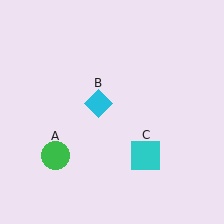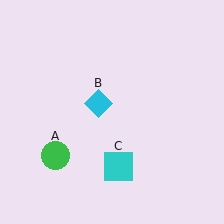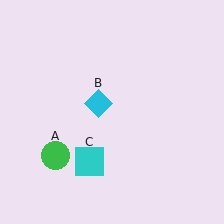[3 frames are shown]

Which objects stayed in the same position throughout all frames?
Green circle (object A) and cyan diamond (object B) remained stationary.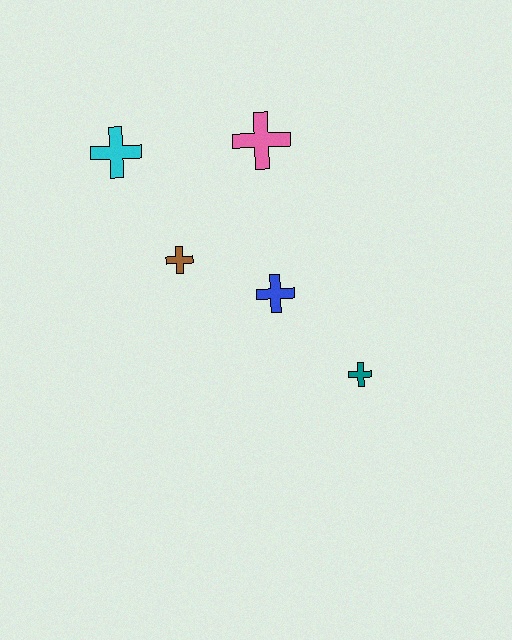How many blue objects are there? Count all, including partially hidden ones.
There is 1 blue object.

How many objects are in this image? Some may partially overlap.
There are 5 objects.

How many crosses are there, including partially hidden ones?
There are 5 crosses.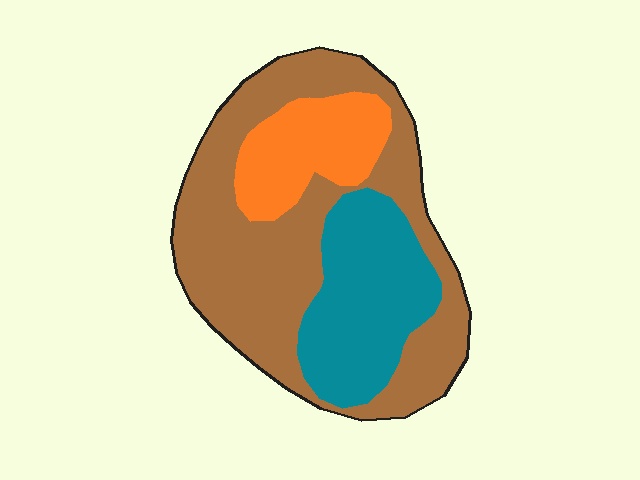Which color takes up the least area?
Orange, at roughly 15%.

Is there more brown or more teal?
Brown.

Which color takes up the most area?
Brown, at roughly 55%.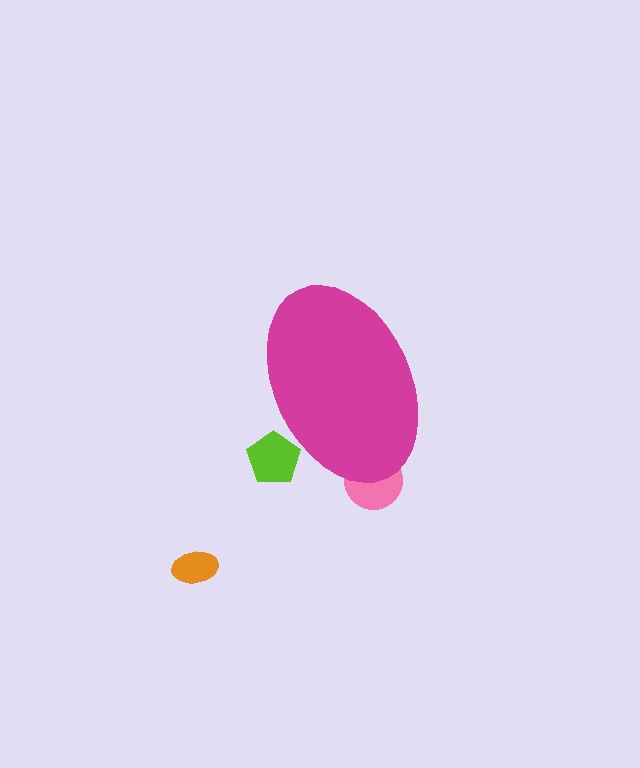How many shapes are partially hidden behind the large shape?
2 shapes are partially hidden.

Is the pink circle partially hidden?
Yes, the pink circle is partially hidden behind the magenta ellipse.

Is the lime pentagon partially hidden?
Yes, the lime pentagon is partially hidden behind the magenta ellipse.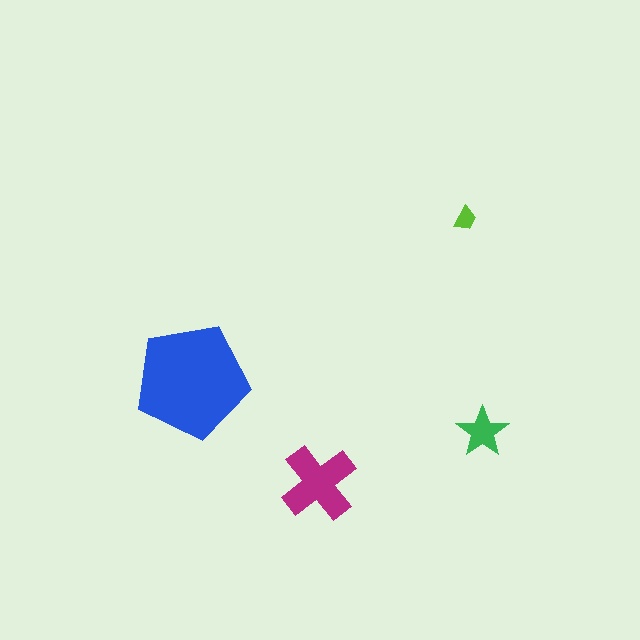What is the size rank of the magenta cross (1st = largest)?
2nd.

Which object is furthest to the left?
The blue pentagon is leftmost.